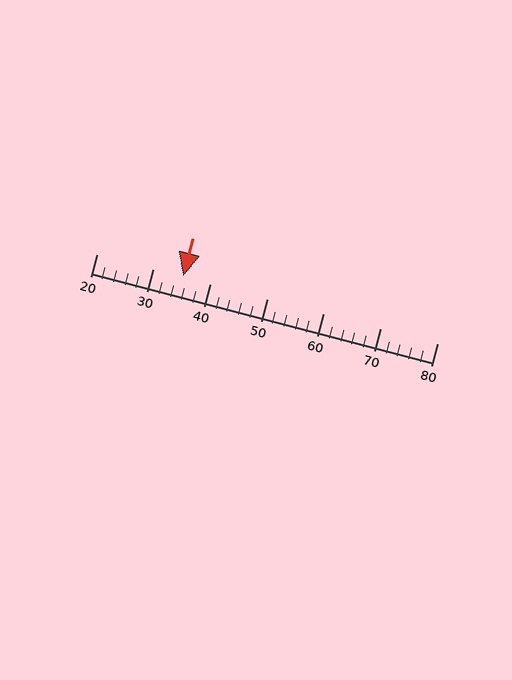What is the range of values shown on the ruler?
The ruler shows values from 20 to 80.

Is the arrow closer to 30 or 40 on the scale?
The arrow is closer to 40.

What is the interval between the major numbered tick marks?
The major tick marks are spaced 10 units apart.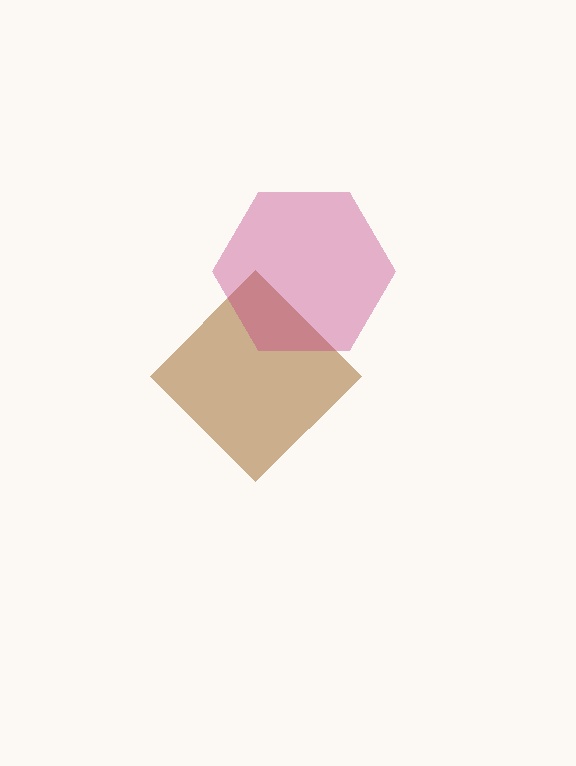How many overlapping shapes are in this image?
There are 2 overlapping shapes in the image.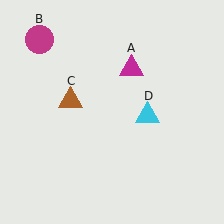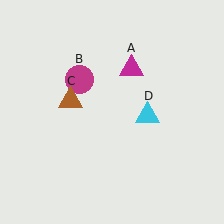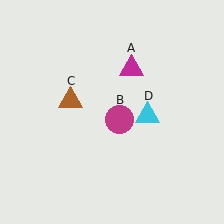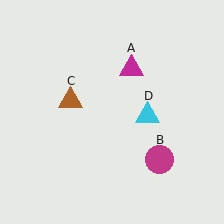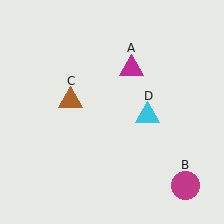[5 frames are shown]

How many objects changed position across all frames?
1 object changed position: magenta circle (object B).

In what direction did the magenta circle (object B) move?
The magenta circle (object B) moved down and to the right.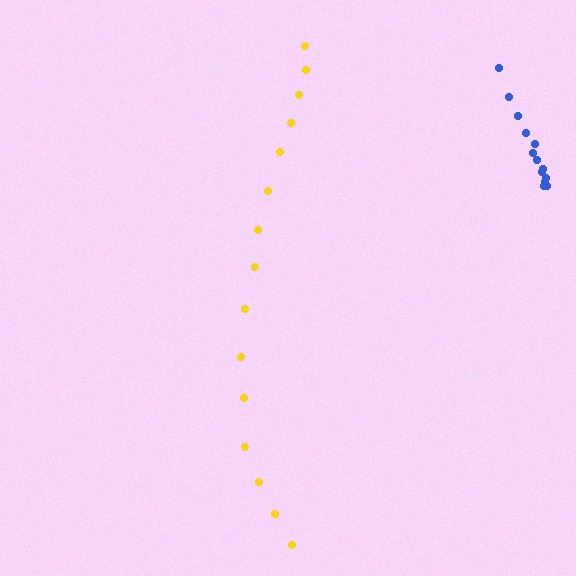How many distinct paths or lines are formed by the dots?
There are 2 distinct paths.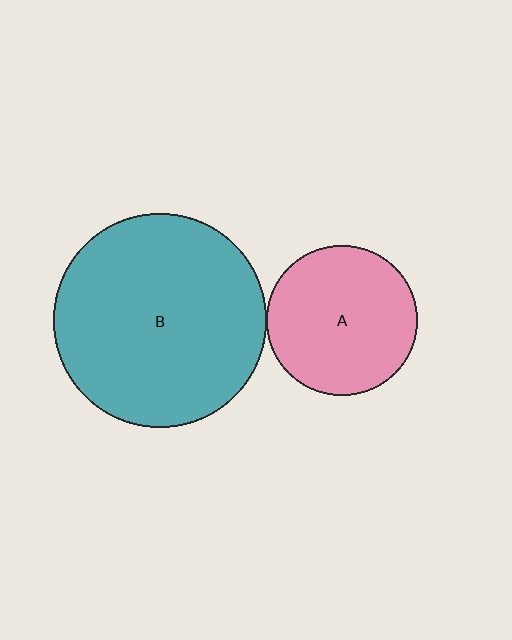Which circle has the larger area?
Circle B (teal).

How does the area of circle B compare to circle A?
Approximately 2.0 times.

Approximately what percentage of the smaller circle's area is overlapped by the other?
Approximately 5%.